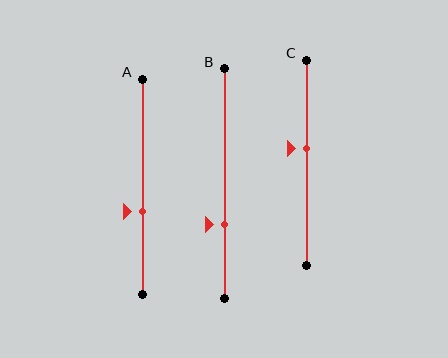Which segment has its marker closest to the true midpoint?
Segment C has its marker closest to the true midpoint.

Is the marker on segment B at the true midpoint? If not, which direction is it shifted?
No, the marker on segment B is shifted downward by about 18% of the segment length.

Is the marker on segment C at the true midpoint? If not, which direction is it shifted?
No, the marker on segment C is shifted upward by about 7% of the segment length.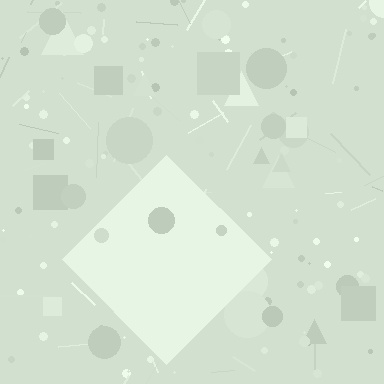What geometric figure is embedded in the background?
A diamond is embedded in the background.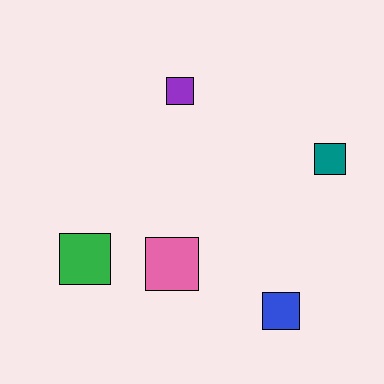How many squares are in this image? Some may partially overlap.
There are 5 squares.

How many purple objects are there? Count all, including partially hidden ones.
There is 1 purple object.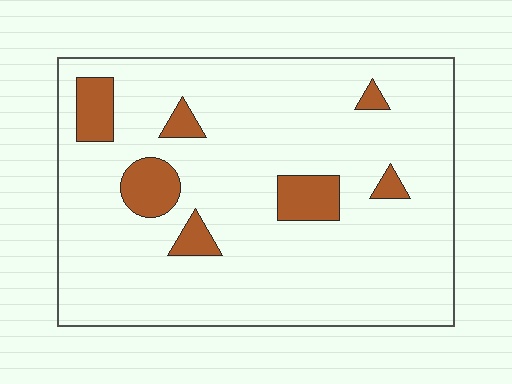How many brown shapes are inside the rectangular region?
7.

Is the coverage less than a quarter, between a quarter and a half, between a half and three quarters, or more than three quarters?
Less than a quarter.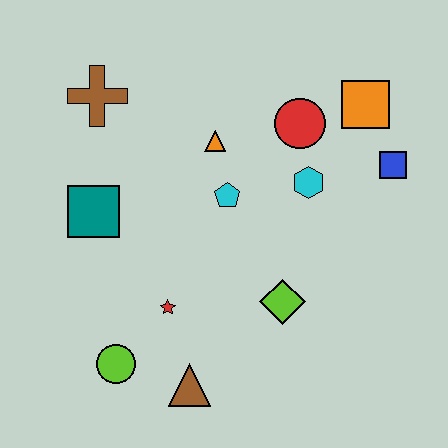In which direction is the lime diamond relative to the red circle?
The lime diamond is below the red circle.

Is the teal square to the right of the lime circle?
No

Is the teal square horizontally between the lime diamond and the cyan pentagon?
No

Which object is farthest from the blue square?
The lime circle is farthest from the blue square.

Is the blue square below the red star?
No